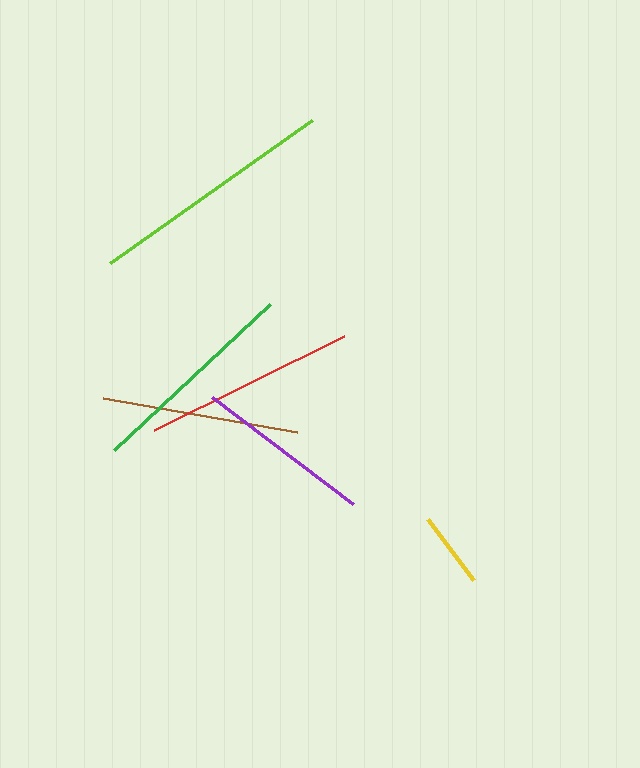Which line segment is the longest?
The lime line is the longest at approximately 247 pixels.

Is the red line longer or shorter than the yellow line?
The red line is longer than the yellow line.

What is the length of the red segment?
The red segment is approximately 213 pixels long.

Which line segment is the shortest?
The yellow line is the shortest at approximately 76 pixels.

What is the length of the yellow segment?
The yellow segment is approximately 76 pixels long.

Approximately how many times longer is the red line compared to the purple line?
The red line is approximately 1.2 times the length of the purple line.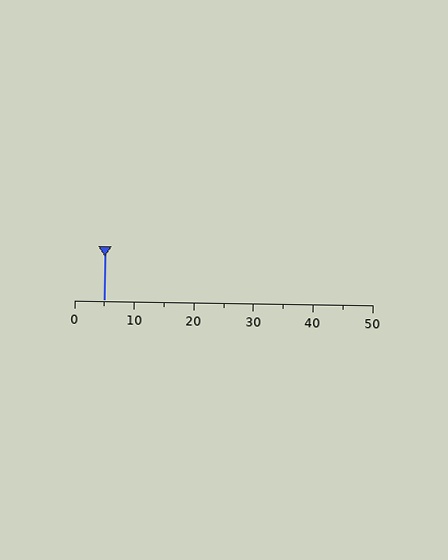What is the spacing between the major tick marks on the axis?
The major ticks are spaced 10 apart.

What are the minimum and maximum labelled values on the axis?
The axis runs from 0 to 50.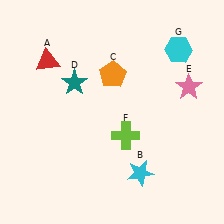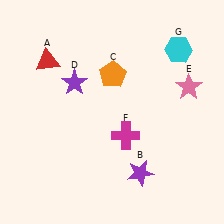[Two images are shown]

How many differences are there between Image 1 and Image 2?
There are 3 differences between the two images.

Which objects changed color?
B changed from cyan to purple. D changed from teal to purple. F changed from lime to magenta.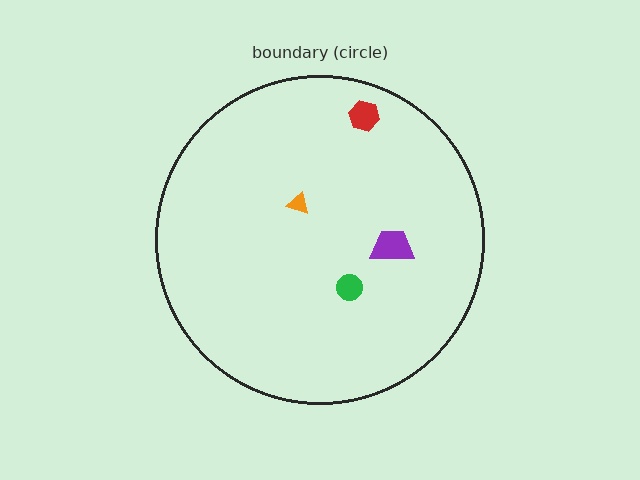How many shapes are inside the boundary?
4 inside, 0 outside.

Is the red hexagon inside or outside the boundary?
Inside.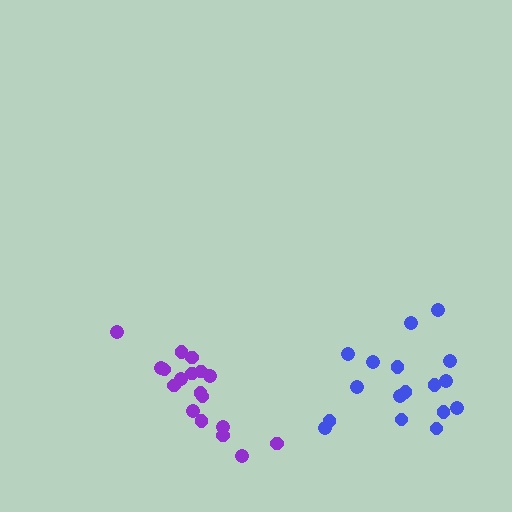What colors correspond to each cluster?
The clusters are colored: purple, blue.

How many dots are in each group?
Group 1: 18 dots, Group 2: 17 dots (35 total).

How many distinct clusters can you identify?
There are 2 distinct clusters.